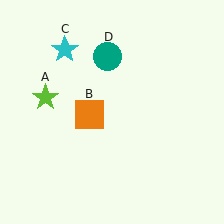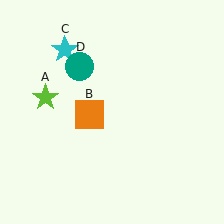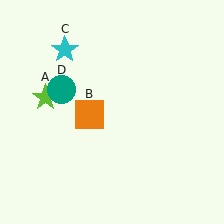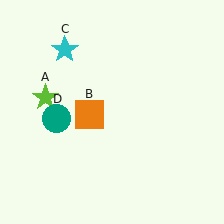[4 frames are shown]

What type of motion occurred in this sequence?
The teal circle (object D) rotated counterclockwise around the center of the scene.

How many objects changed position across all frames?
1 object changed position: teal circle (object D).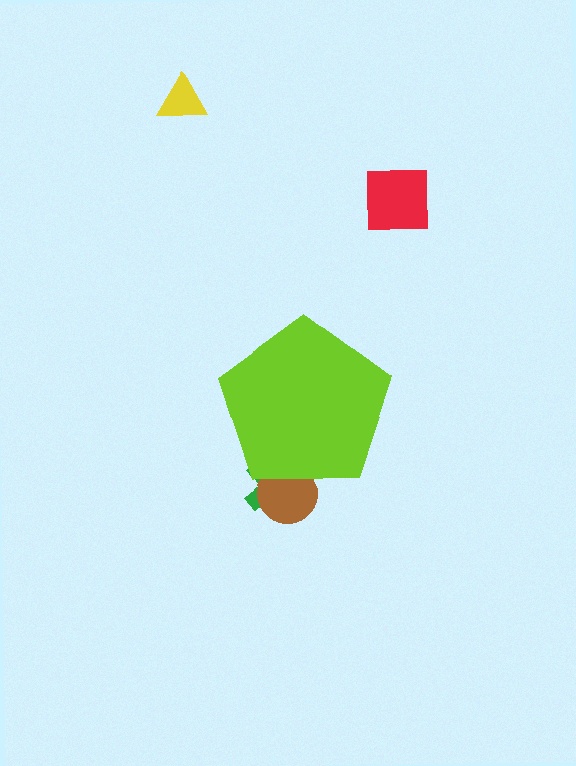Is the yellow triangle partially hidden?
No, the yellow triangle is fully visible.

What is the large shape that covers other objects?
A lime pentagon.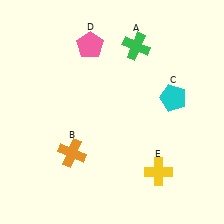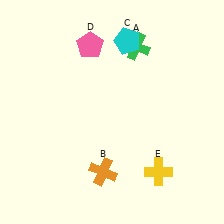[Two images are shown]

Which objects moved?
The objects that moved are: the orange cross (B), the cyan pentagon (C).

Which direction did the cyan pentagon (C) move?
The cyan pentagon (C) moved up.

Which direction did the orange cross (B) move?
The orange cross (B) moved right.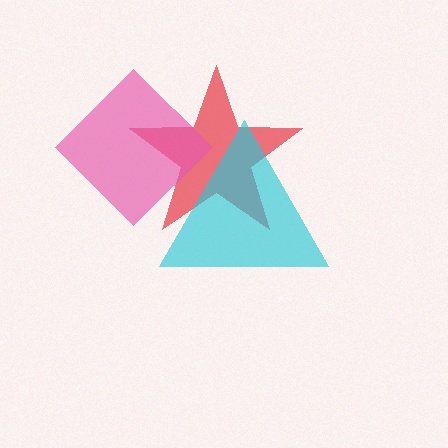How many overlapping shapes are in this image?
There are 3 overlapping shapes in the image.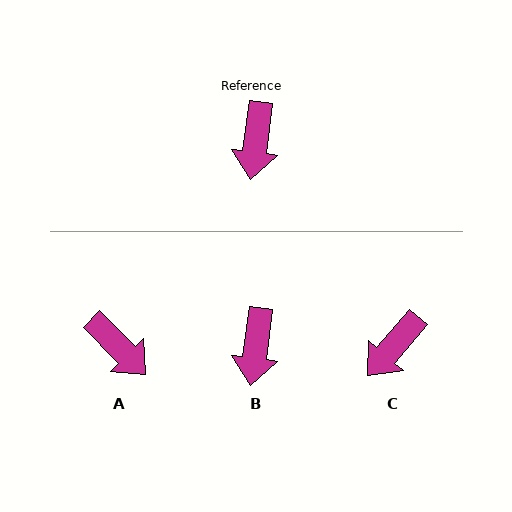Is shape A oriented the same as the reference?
No, it is off by about 52 degrees.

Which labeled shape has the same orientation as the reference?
B.